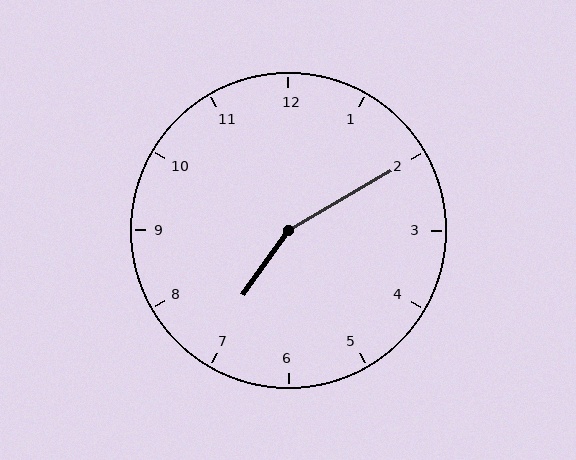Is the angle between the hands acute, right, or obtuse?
It is obtuse.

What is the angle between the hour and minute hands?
Approximately 155 degrees.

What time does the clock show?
7:10.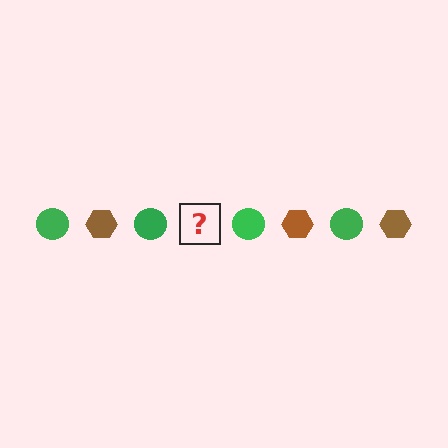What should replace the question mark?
The question mark should be replaced with a brown hexagon.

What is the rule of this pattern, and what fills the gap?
The rule is that the pattern alternates between green circle and brown hexagon. The gap should be filled with a brown hexagon.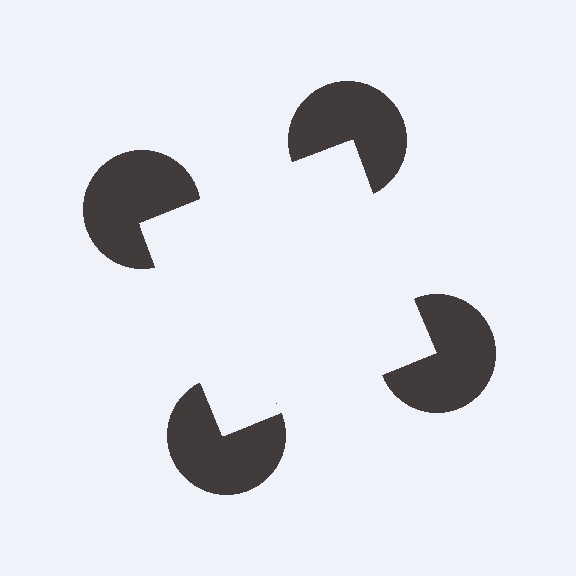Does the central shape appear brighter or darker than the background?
It typically appears slightly brighter than the background, even though no actual brightness change is drawn.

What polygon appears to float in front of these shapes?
An illusory square — its edges are inferred from the aligned wedge cuts in the pac-man discs, not physically drawn.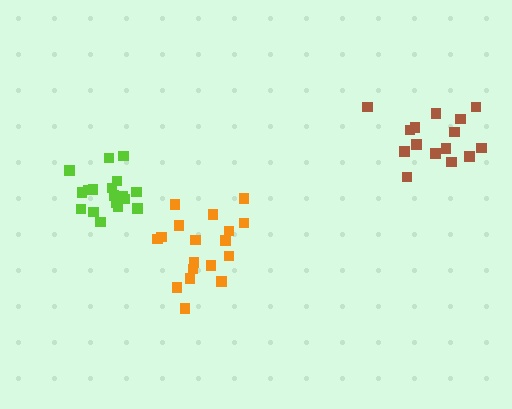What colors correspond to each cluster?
The clusters are colored: orange, lime, brown.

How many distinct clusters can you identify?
There are 3 distinct clusters.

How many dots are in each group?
Group 1: 18 dots, Group 2: 18 dots, Group 3: 15 dots (51 total).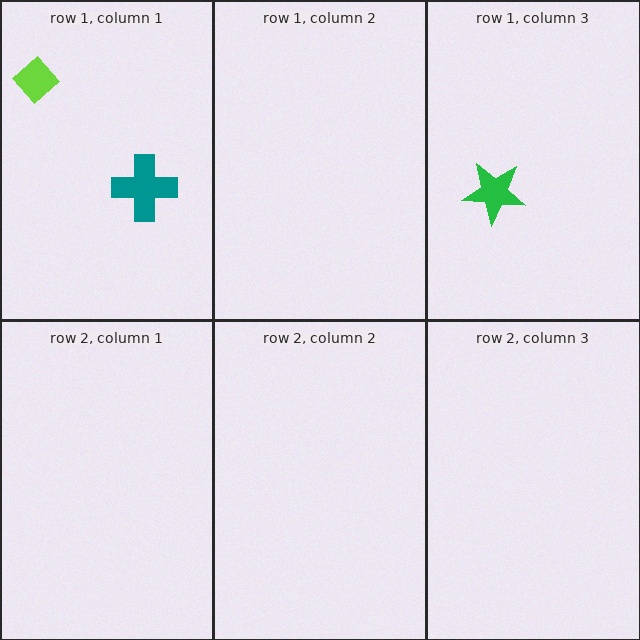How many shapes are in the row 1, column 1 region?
2.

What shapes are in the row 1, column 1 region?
The teal cross, the lime diamond.